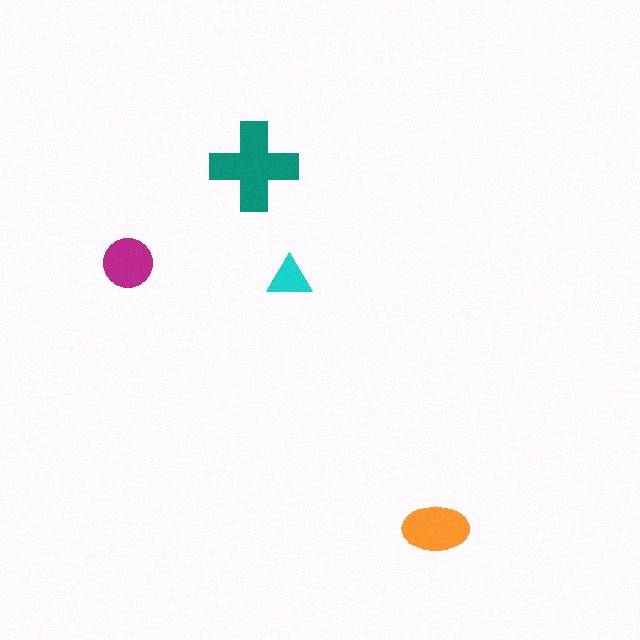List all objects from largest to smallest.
The teal cross, the orange ellipse, the magenta circle, the cyan triangle.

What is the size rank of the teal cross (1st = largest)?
1st.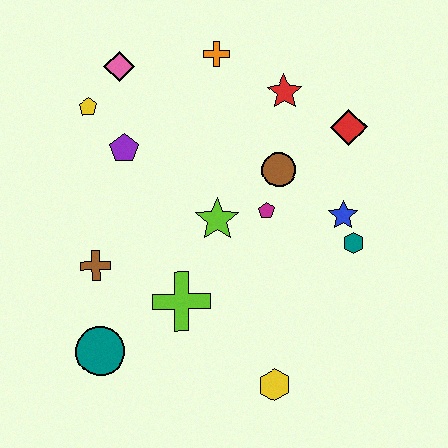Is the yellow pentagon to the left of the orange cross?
Yes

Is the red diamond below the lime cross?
No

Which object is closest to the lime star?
The magenta pentagon is closest to the lime star.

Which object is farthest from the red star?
The teal circle is farthest from the red star.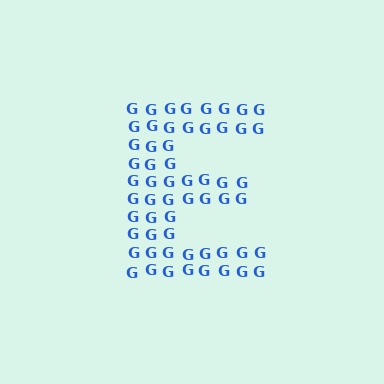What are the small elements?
The small elements are letter G's.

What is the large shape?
The large shape is the letter E.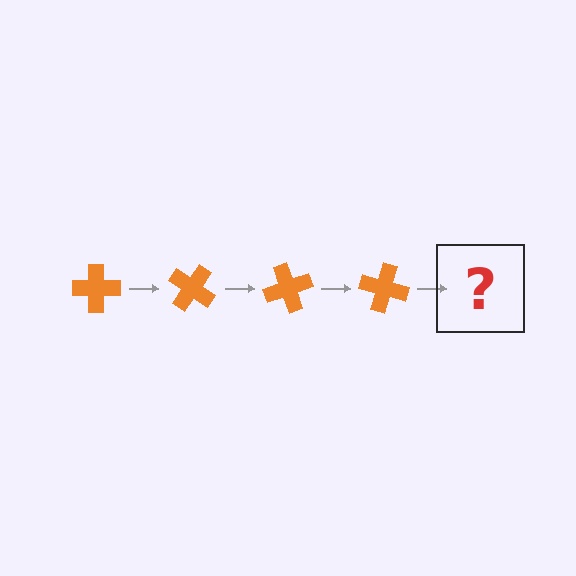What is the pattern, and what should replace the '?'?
The pattern is that the cross rotates 35 degrees each step. The '?' should be an orange cross rotated 140 degrees.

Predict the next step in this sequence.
The next step is an orange cross rotated 140 degrees.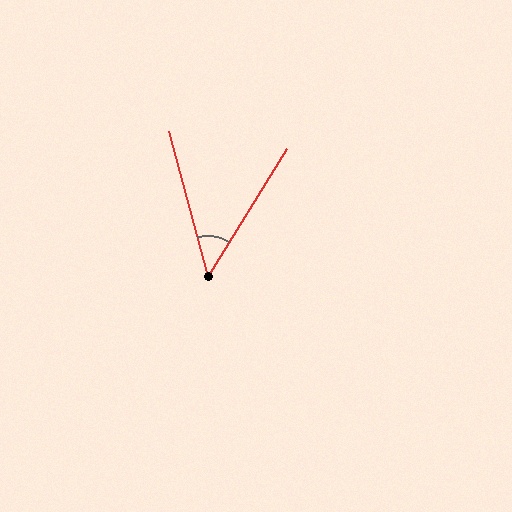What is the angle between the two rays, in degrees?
Approximately 47 degrees.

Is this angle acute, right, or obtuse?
It is acute.